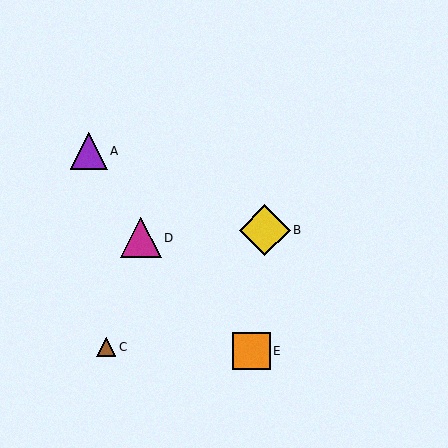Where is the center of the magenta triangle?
The center of the magenta triangle is at (141, 238).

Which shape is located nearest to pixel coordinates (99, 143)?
The purple triangle (labeled A) at (89, 151) is nearest to that location.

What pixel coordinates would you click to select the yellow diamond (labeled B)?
Click at (265, 230) to select the yellow diamond B.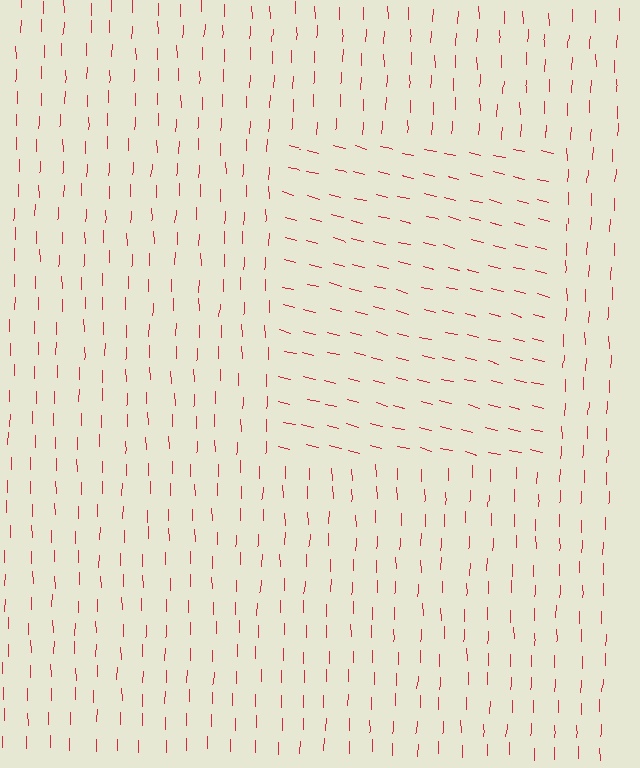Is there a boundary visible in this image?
Yes, there is a texture boundary formed by a change in line orientation.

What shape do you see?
I see a rectangle.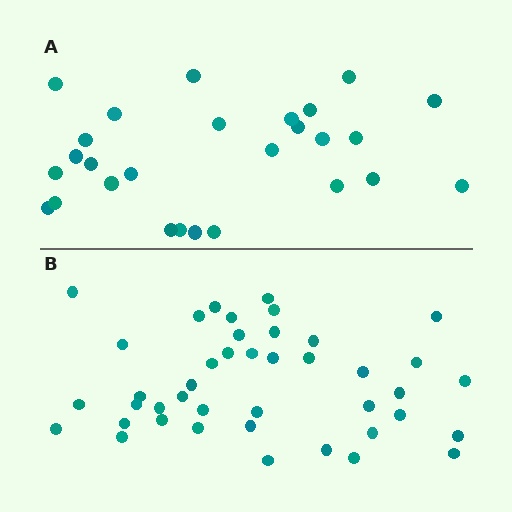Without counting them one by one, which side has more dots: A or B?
Region B (the bottom region) has more dots.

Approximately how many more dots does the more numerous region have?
Region B has approximately 15 more dots than region A.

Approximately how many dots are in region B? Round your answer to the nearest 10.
About 40 dots. (The exact count is 42, which rounds to 40.)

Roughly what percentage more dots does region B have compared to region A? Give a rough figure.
About 55% more.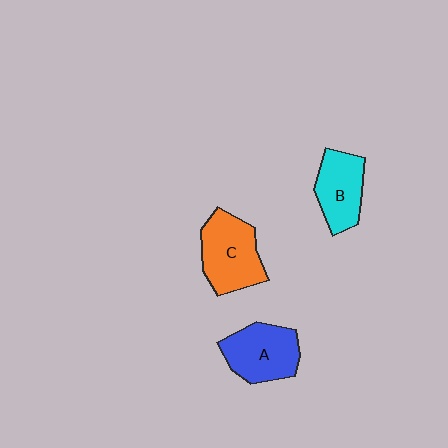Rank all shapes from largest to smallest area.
From largest to smallest: C (orange), A (blue), B (cyan).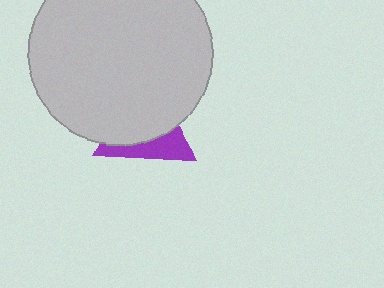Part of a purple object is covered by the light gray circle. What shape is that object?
It is a triangle.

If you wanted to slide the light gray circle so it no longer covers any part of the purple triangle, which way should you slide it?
Slide it up — that is the most direct way to separate the two shapes.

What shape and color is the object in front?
The object in front is a light gray circle.